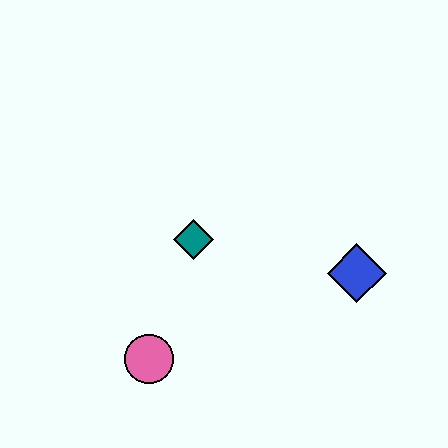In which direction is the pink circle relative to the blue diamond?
The pink circle is to the left of the blue diamond.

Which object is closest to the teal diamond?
The pink circle is closest to the teal diamond.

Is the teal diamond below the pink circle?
No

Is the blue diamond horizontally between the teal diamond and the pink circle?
No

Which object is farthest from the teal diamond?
The blue diamond is farthest from the teal diamond.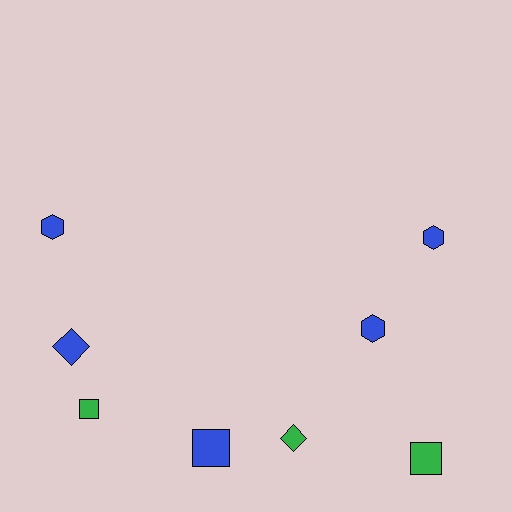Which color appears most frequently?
Blue, with 5 objects.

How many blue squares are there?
There is 1 blue square.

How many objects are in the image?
There are 8 objects.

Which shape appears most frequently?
Hexagon, with 3 objects.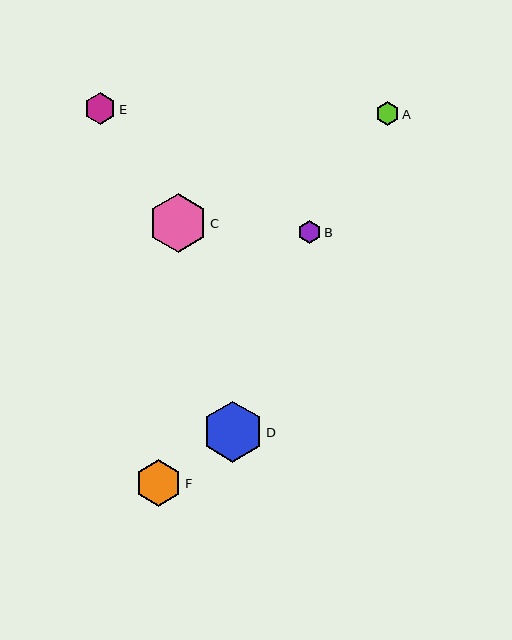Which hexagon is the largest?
Hexagon D is the largest with a size of approximately 61 pixels.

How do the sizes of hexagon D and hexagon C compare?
Hexagon D and hexagon C are approximately the same size.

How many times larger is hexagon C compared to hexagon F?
Hexagon C is approximately 1.3 times the size of hexagon F.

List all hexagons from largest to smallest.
From largest to smallest: D, C, F, E, A, B.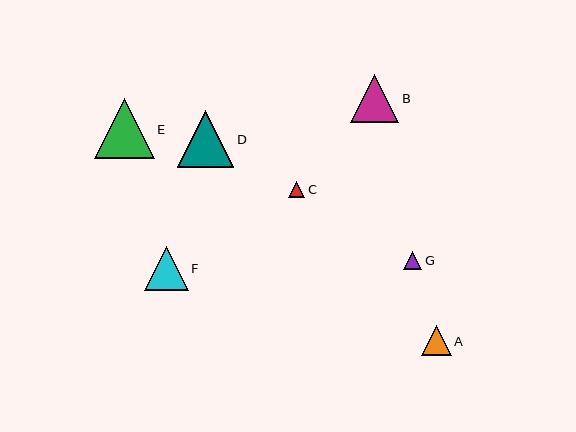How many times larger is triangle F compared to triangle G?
Triangle F is approximately 2.4 times the size of triangle G.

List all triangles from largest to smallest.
From largest to smallest: E, D, B, F, A, G, C.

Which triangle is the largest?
Triangle E is the largest with a size of approximately 60 pixels.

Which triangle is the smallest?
Triangle C is the smallest with a size of approximately 16 pixels.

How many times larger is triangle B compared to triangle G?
Triangle B is approximately 2.7 times the size of triangle G.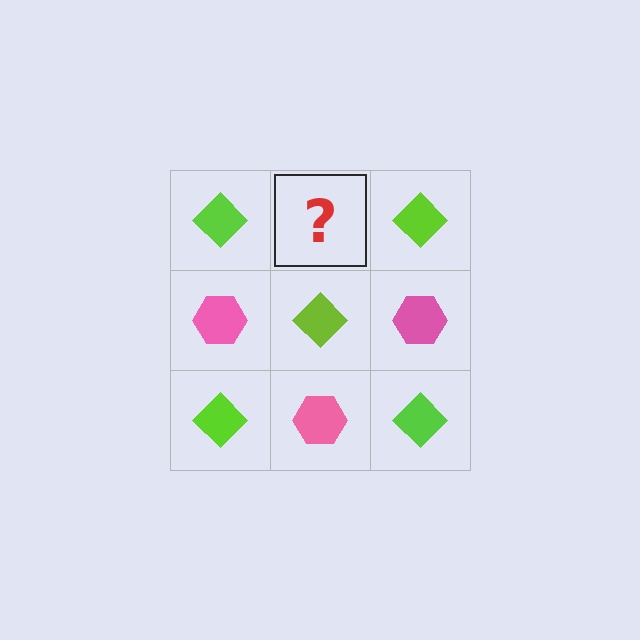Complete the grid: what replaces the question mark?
The question mark should be replaced with a pink hexagon.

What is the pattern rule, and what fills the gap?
The rule is that it alternates lime diamond and pink hexagon in a checkerboard pattern. The gap should be filled with a pink hexagon.